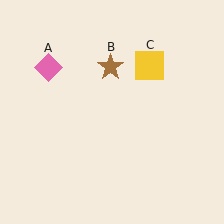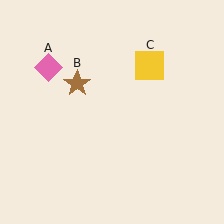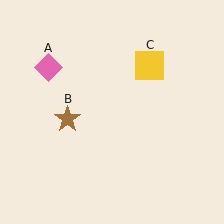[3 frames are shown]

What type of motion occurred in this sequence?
The brown star (object B) rotated counterclockwise around the center of the scene.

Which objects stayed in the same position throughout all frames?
Pink diamond (object A) and yellow square (object C) remained stationary.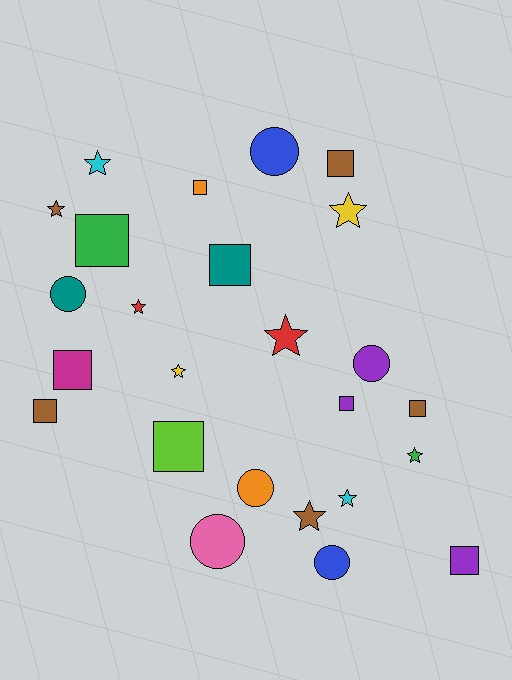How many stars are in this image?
There are 9 stars.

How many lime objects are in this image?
There is 1 lime object.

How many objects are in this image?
There are 25 objects.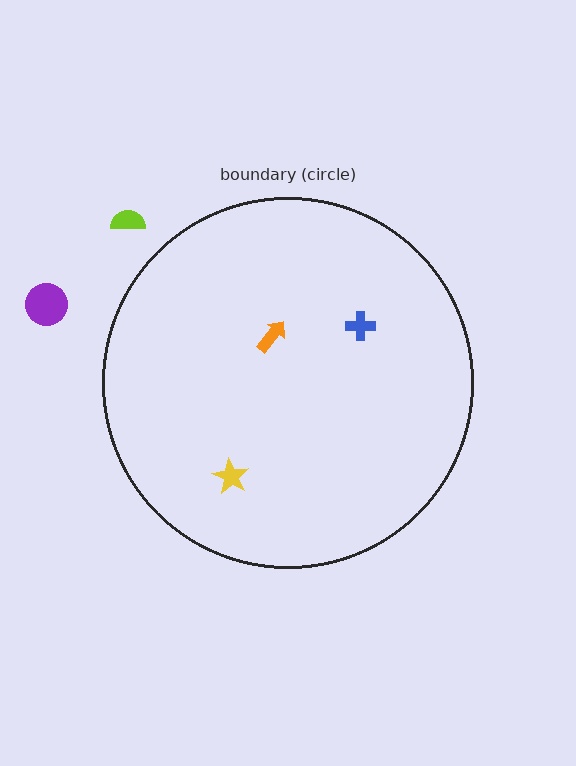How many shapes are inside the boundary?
3 inside, 2 outside.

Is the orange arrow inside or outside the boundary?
Inside.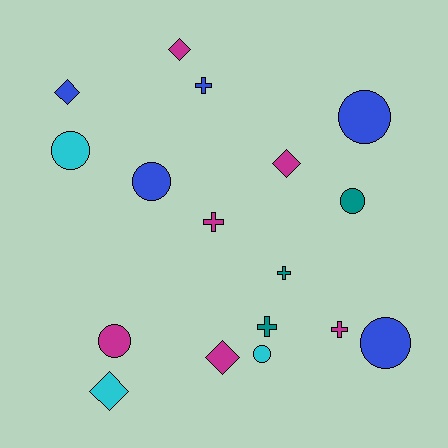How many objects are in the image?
There are 17 objects.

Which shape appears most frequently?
Circle, with 7 objects.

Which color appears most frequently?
Magenta, with 6 objects.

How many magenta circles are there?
There is 1 magenta circle.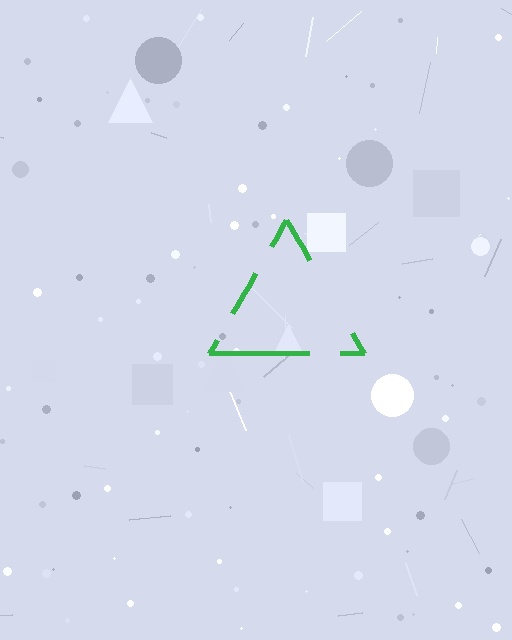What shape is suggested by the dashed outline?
The dashed outline suggests a triangle.